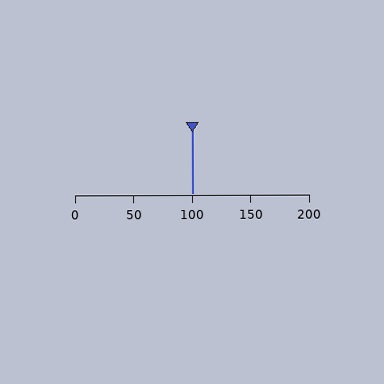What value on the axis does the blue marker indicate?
The marker indicates approximately 100.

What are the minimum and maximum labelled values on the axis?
The axis runs from 0 to 200.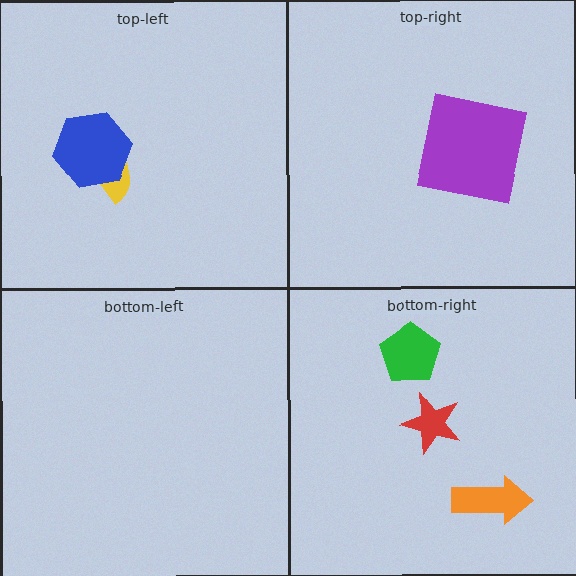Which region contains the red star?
The bottom-right region.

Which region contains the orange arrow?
The bottom-right region.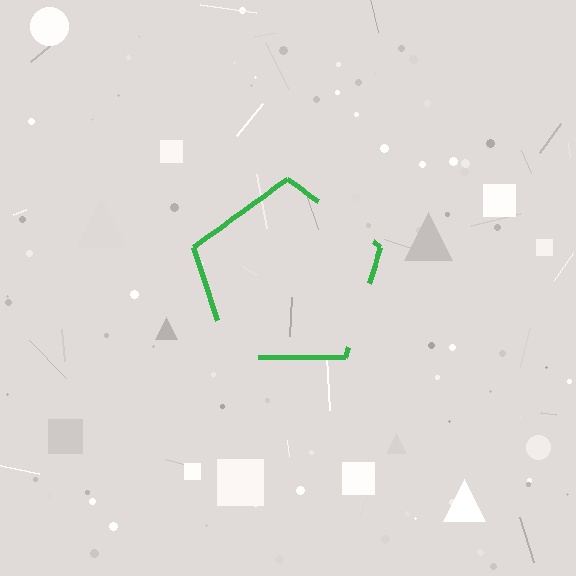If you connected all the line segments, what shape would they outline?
They would outline a pentagon.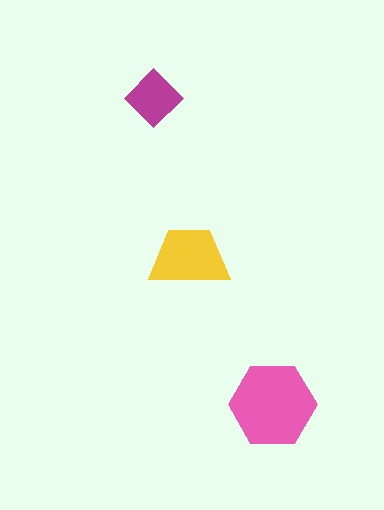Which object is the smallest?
The magenta diamond.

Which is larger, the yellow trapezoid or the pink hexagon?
The pink hexagon.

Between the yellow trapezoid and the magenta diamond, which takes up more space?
The yellow trapezoid.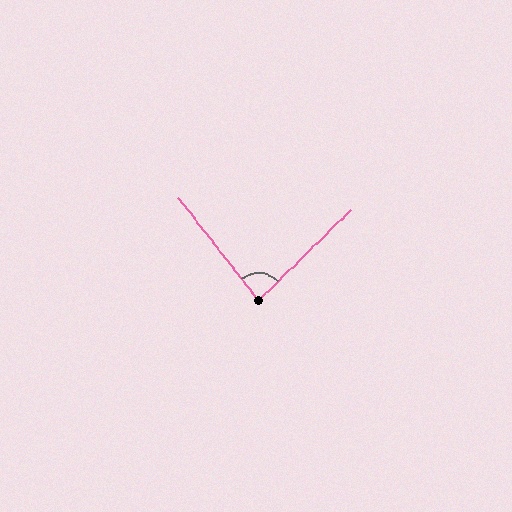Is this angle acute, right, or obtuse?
It is acute.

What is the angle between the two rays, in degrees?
Approximately 83 degrees.